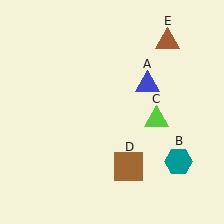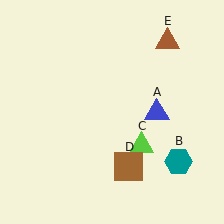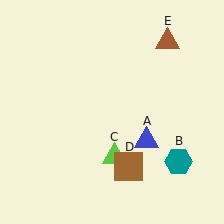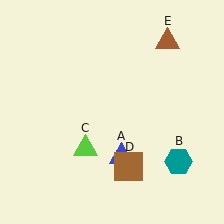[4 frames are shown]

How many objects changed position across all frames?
2 objects changed position: blue triangle (object A), lime triangle (object C).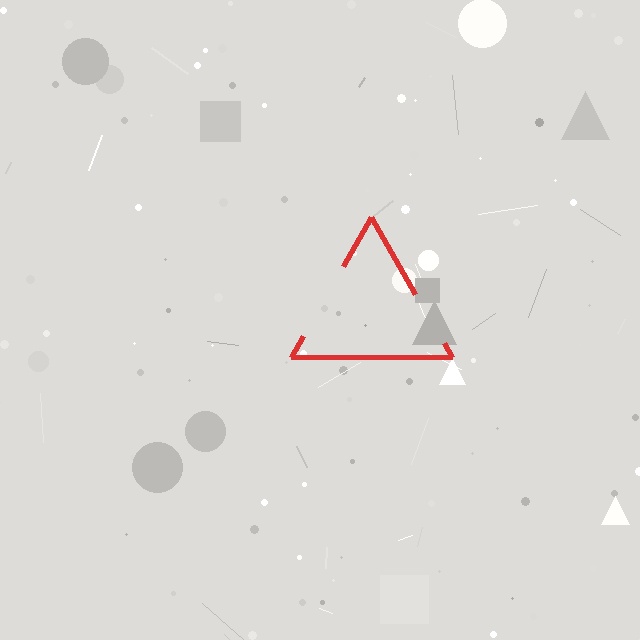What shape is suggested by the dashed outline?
The dashed outline suggests a triangle.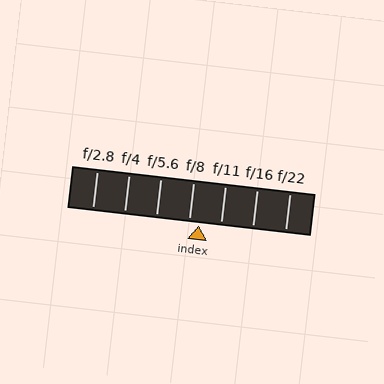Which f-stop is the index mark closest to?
The index mark is closest to f/8.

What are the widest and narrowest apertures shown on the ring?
The widest aperture shown is f/2.8 and the narrowest is f/22.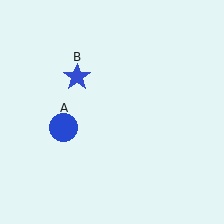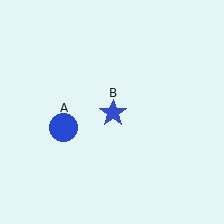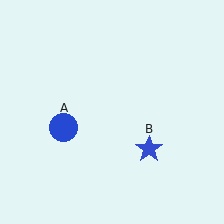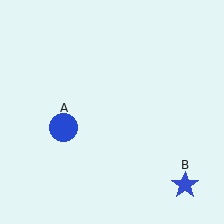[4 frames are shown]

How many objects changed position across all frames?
1 object changed position: blue star (object B).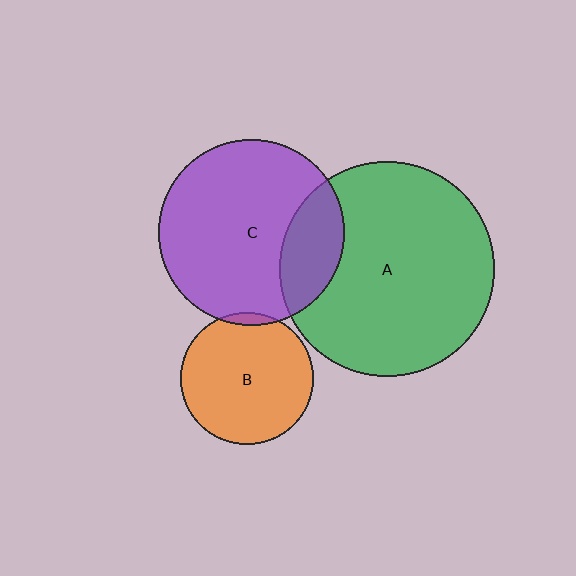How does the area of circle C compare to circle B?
Approximately 2.0 times.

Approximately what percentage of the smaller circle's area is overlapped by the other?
Approximately 20%.